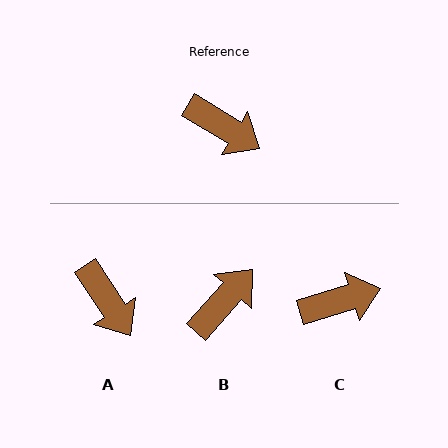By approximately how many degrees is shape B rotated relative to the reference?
Approximately 79 degrees counter-clockwise.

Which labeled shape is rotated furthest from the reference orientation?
B, about 79 degrees away.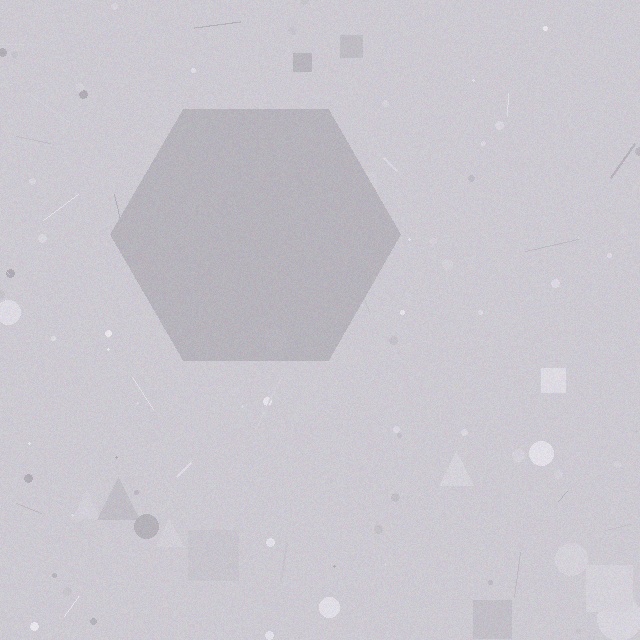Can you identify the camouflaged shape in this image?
The camouflaged shape is a hexagon.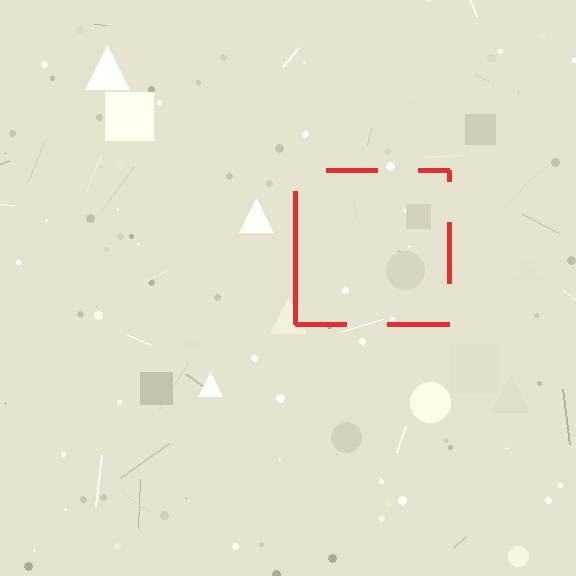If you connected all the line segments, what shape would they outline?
They would outline a square.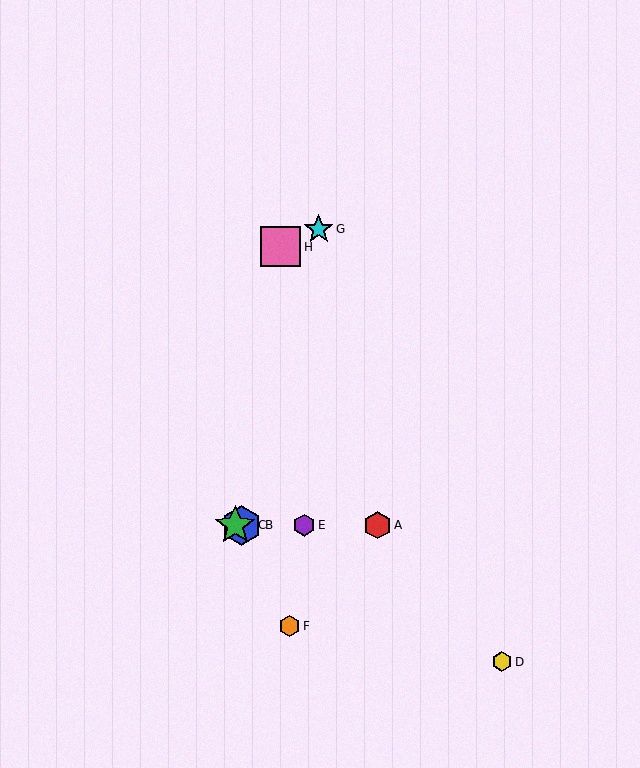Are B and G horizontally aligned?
No, B is at y≈525 and G is at y≈229.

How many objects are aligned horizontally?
4 objects (A, B, C, E) are aligned horizontally.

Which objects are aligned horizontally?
Objects A, B, C, E are aligned horizontally.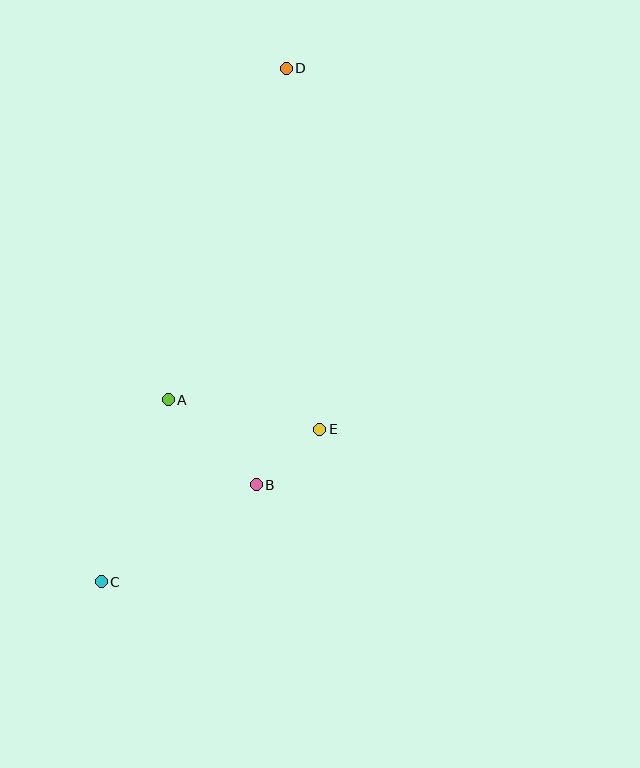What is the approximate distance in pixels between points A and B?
The distance between A and B is approximately 122 pixels.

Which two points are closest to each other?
Points B and E are closest to each other.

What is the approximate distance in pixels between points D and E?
The distance between D and E is approximately 362 pixels.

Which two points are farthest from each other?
Points C and D are farthest from each other.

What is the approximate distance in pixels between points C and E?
The distance between C and E is approximately 267 pixels.